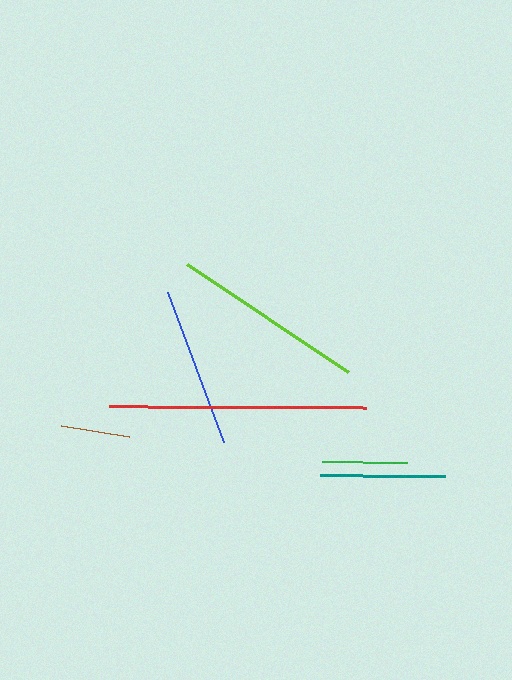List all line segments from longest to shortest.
From longest to shortest: red, lime, blue, teal, green, brown.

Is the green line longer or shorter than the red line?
The red line is longer than the green line.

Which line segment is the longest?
The red line is the longest at approximately 256 pixels.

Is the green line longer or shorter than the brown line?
The green line is longer than the brown line.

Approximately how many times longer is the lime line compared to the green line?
The lime line is approximately 2.3 times the length of the green line.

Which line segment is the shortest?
The brown line is the shortest at approximately 69 pixels.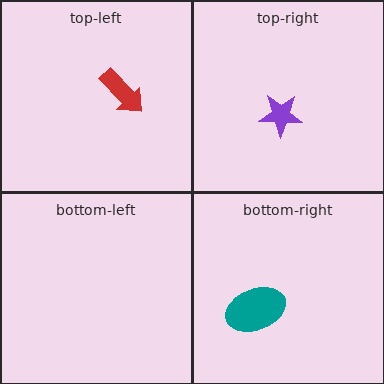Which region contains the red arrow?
The top-left region.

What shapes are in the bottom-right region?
The teal ellipse.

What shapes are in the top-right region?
The purple star.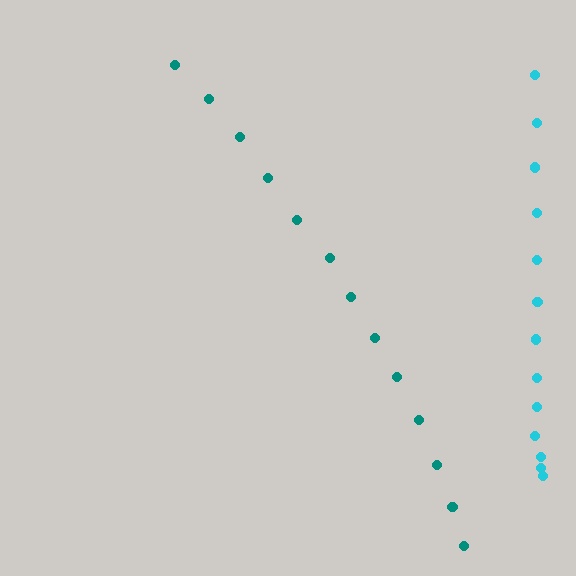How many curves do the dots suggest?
There are 2 distinct paths.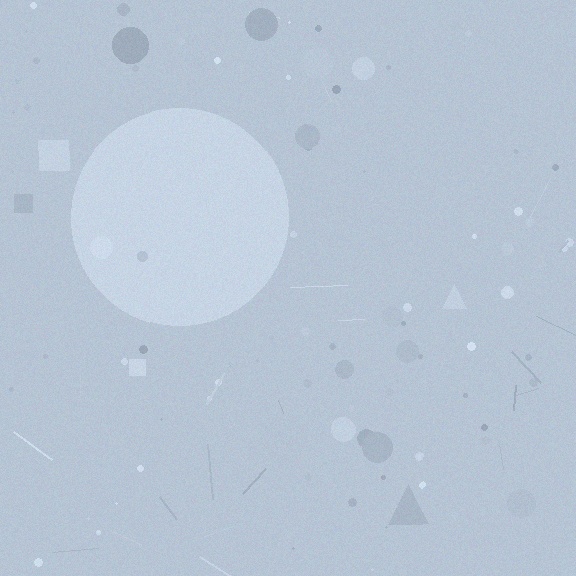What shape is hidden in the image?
A circle is hidden in the image.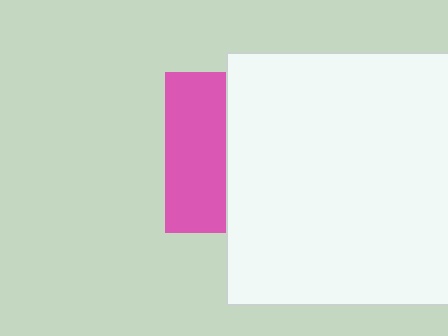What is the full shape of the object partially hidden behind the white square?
The partially hidden object is a pink square.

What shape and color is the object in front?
The object in front is a white square.